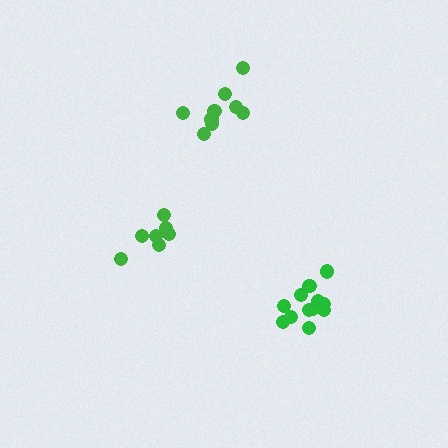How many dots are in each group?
Group 1: 7 dots, Group 2: 12 dots, Group 3: 9 dots (28 total).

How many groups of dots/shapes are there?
There are 3 groups.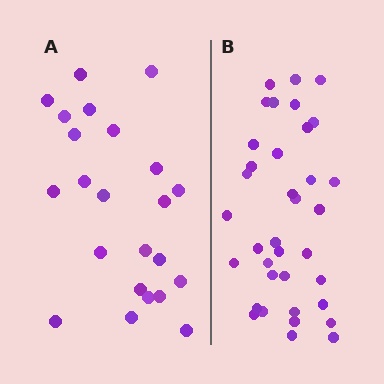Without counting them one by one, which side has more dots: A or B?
Region B (the right region) has more dots.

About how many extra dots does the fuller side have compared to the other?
Region B has approximately 15 more dots than region A.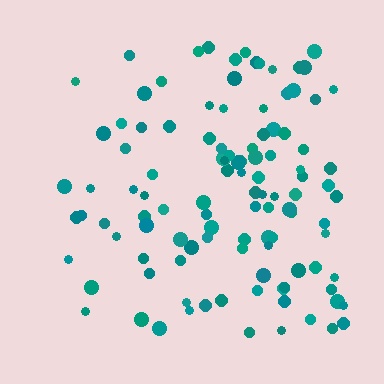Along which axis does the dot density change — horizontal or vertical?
Horizontal.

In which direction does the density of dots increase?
From left to right, with the right side densest.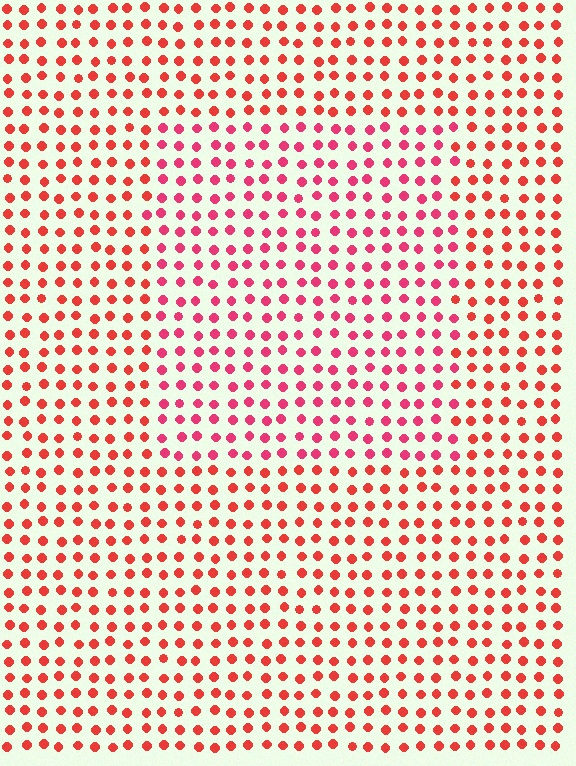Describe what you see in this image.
The image is filled with small red elements in a uniform arrangement. A rectangle-shaped region is visible where the elements are tinted to a slightly different hue, forming a subtle color boundary.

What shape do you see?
I see a rectangle.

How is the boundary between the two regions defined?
The boundary is defined purely by a slight shift in hue (about 23 degrees). Spacing, size, and orientation are identical on both sides.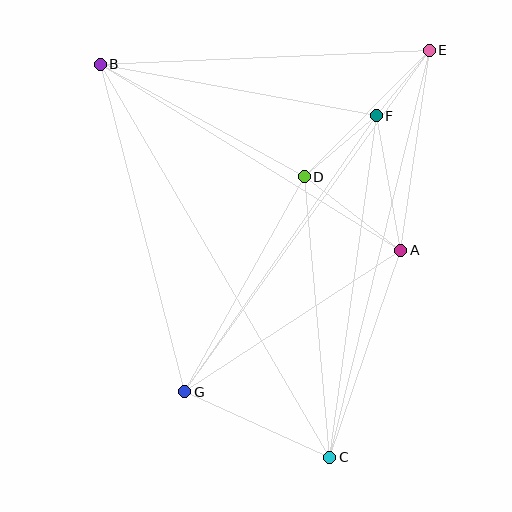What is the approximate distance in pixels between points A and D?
The distance between A and D is approximately 122 pixels.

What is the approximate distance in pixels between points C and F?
The distance between C and F is approximately 344 pixels.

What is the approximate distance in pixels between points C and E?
The distance between C and E is approximately 419 pixels.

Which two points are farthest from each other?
Points B and C are farthest from each other.